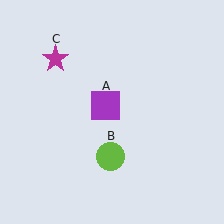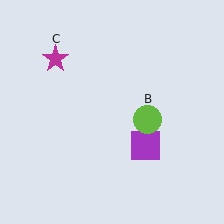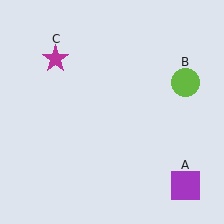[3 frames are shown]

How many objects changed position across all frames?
2 objects changed position: purple square (object A), lime circle (object B).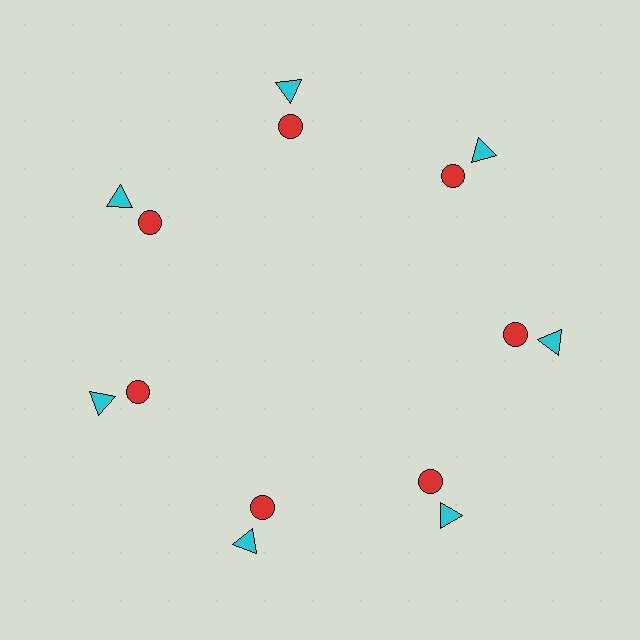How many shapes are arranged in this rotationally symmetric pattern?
There are 14 shapes, arranged in 7 groups of 2.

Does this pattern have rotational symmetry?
Yes, this pattern has 7-fold rotational symmetry. It looks the same after rotating 51 degrees around the center.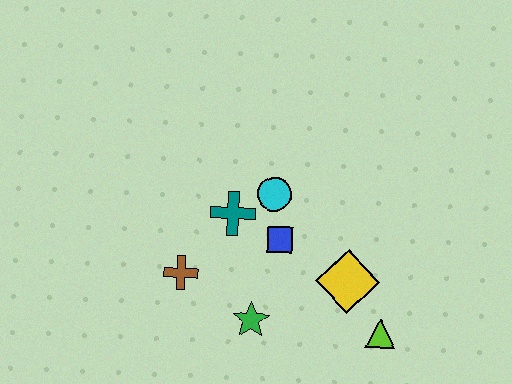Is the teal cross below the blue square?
No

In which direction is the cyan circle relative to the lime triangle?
The cyan circle is above the lime triangle.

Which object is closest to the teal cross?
The cyan circle is closest to the teal cross.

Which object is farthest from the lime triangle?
The brown cross is farthest from the lime triangle.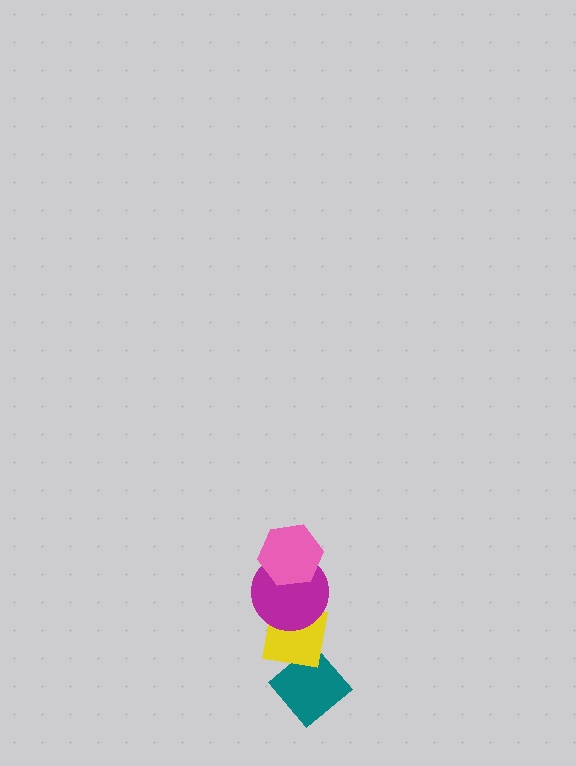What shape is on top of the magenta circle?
The pink hexagon is on top of the magenta circle.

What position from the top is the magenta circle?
The magenta circle is 2nd from the top.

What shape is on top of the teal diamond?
The yellow square is on top of the teal diamond.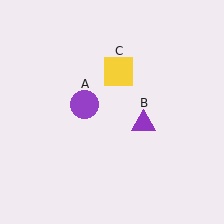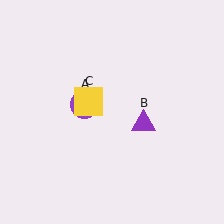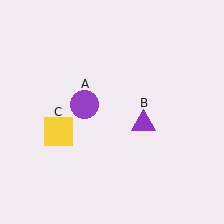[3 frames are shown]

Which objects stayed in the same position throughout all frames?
Purple circle (object A) and purple triangle (object B) remained stationary.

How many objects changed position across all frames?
1 object changed position: yellow square (object C).